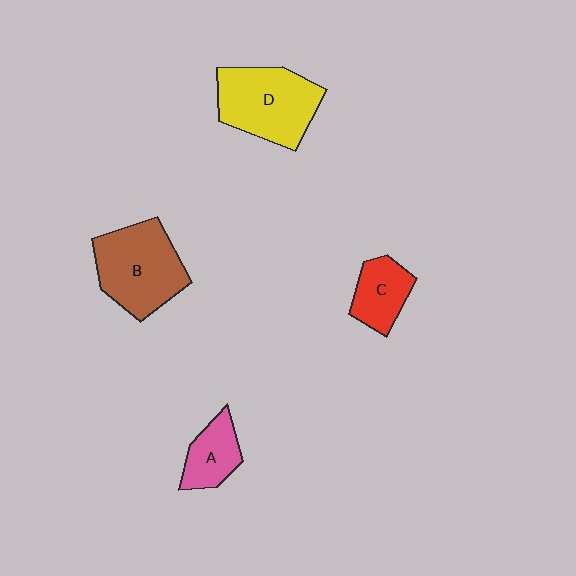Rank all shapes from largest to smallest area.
From largest to smallest: D (yellow), B (brown), C (red), A (pink).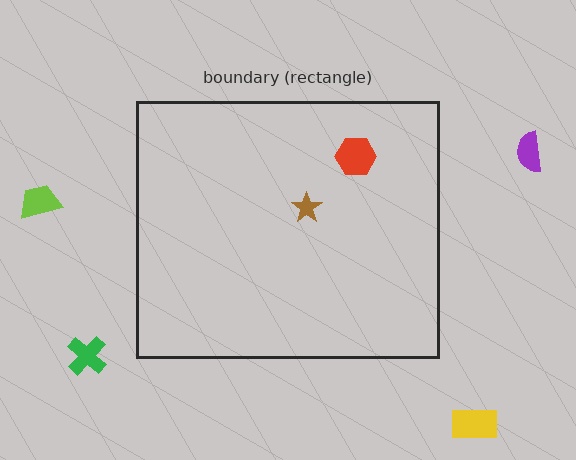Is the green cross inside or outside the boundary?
Outside.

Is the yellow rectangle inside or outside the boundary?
Outside.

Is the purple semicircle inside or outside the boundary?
Outside.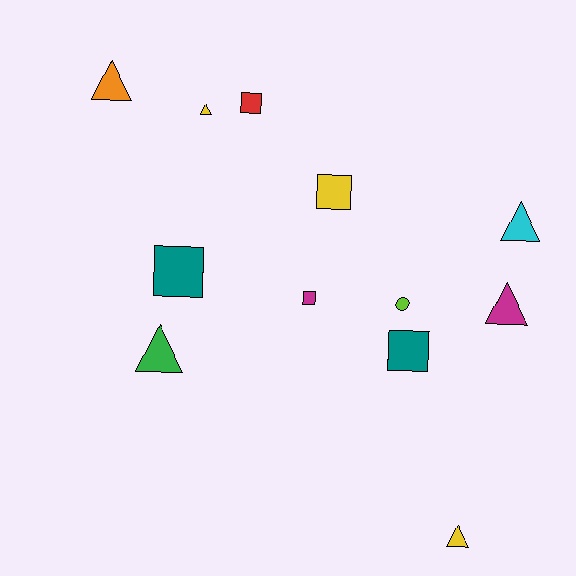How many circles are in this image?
There is 1 circle.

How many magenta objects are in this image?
There are 2 magenta objects.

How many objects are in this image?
There are 12 objects.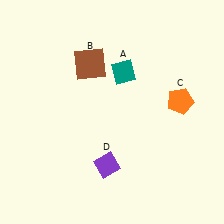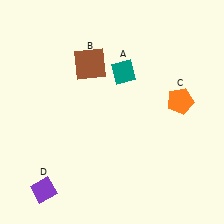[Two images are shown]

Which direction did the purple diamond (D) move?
The purple diamond (D) moved left.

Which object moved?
The purple diamond (D) moved left.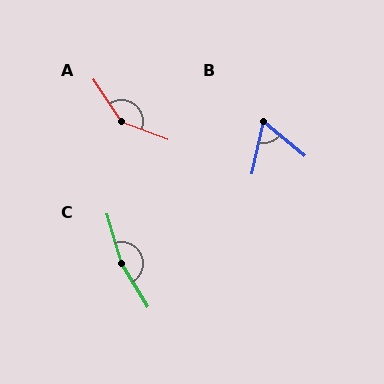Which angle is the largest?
C, at approximately 166 degrees.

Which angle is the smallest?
B, at approximately 62 degrees.